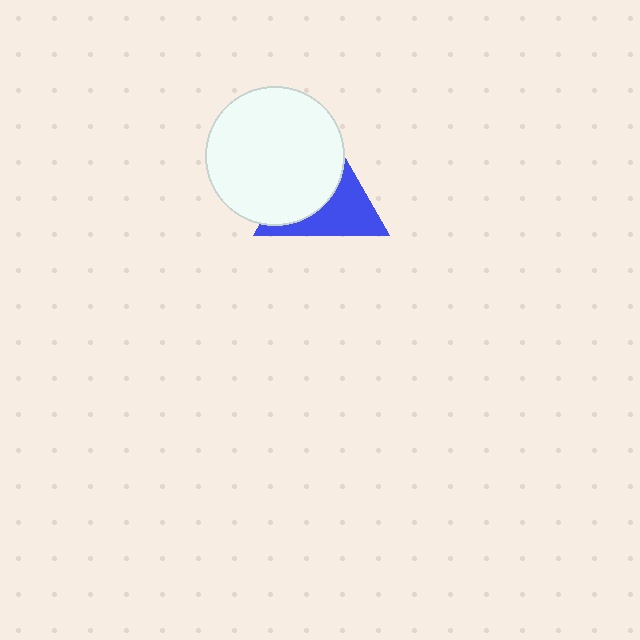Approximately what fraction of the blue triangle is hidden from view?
Roughly 55% of the blue triangle is hidden behind the white circle.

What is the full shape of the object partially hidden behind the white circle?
The partially hidden object is a blue triangle.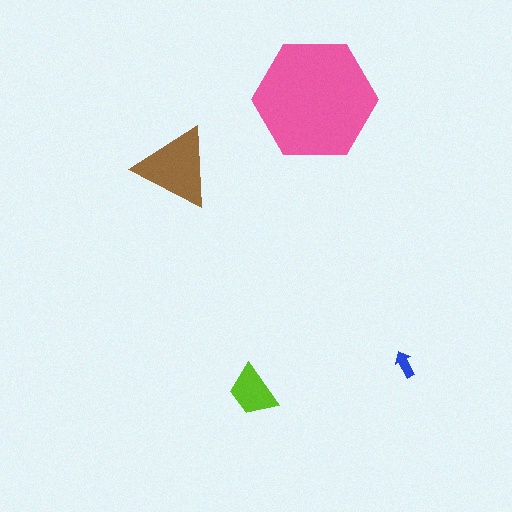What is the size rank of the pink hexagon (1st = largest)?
1st.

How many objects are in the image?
There are 4 objects in the image.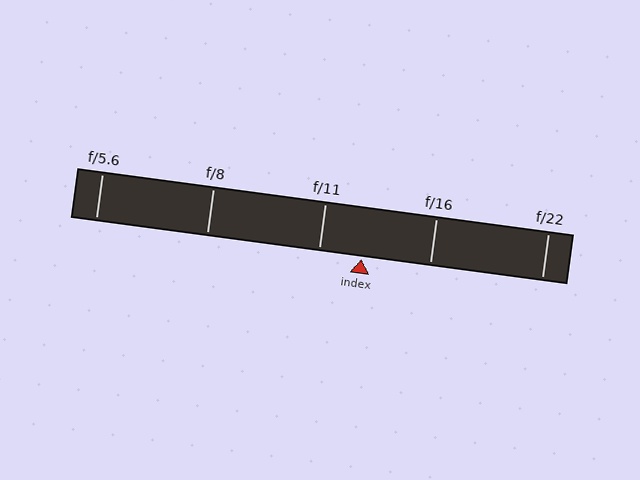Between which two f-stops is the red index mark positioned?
The index mark is between f/11 and f/16.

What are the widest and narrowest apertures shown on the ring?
The widest aperture shown is f/5.6 and the narrowest is f/22.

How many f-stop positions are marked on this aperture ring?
There are 5 f-stop positions marked.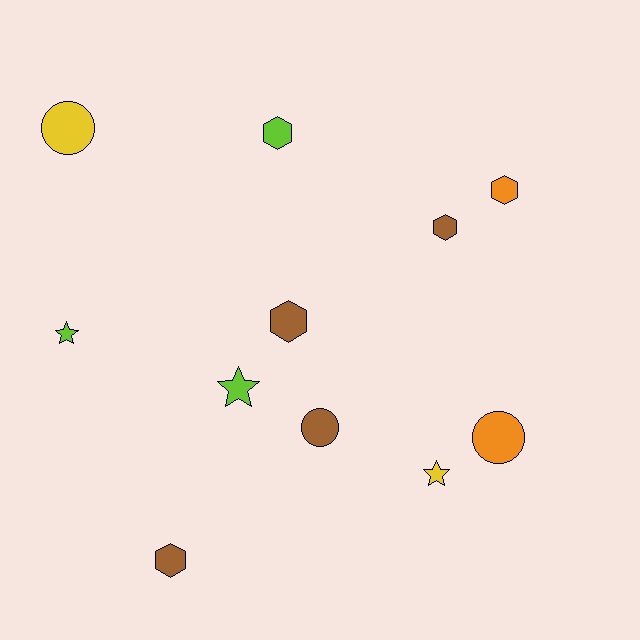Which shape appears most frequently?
Hexagon, with 5 objects.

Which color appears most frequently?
Brown, with 4 objects.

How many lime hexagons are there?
There is 1 lime hexagon.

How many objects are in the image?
There are 11 objects.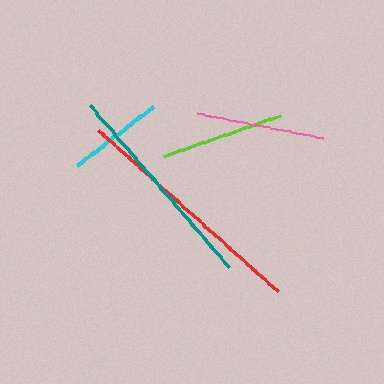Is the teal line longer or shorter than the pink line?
The teal line is longer than the pink line.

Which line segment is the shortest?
The cyan line is the shortest at approximately 95 pixels.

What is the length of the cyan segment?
The cyan segment is approximately 95 pixels long.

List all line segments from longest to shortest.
From longest to shortest: red, teal, pink, lime, cyan.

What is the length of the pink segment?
The pink segment is approximately 129 pixels long.